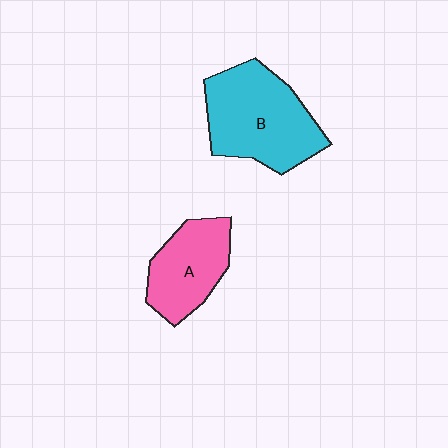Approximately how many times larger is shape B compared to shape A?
Approximately 1.5 times.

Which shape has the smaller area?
Shape A (pink).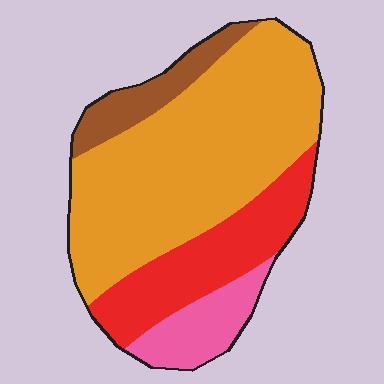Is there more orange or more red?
Orange.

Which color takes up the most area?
Orange, at roughly 55%.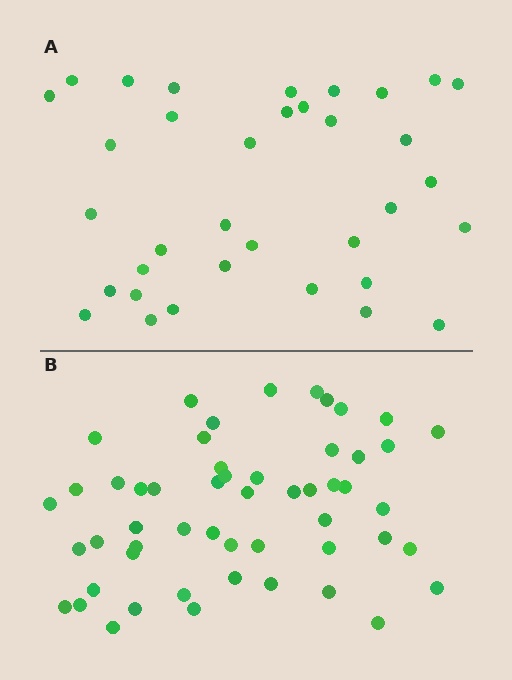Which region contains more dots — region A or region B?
Region B (the bottom region) has more dots.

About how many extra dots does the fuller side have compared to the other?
Region B has approximately 20 more dots than region A.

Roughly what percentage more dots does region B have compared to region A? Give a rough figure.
About 50% more.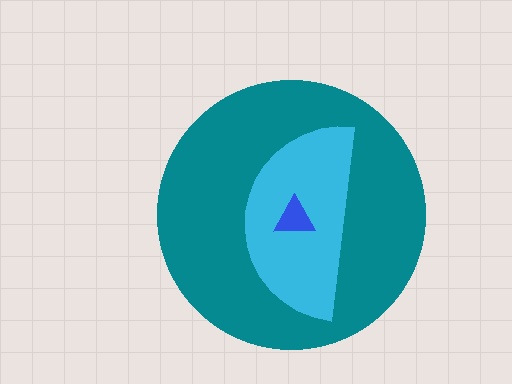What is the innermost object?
The blue triangle.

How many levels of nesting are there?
3.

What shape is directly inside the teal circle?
The cyan semicircle.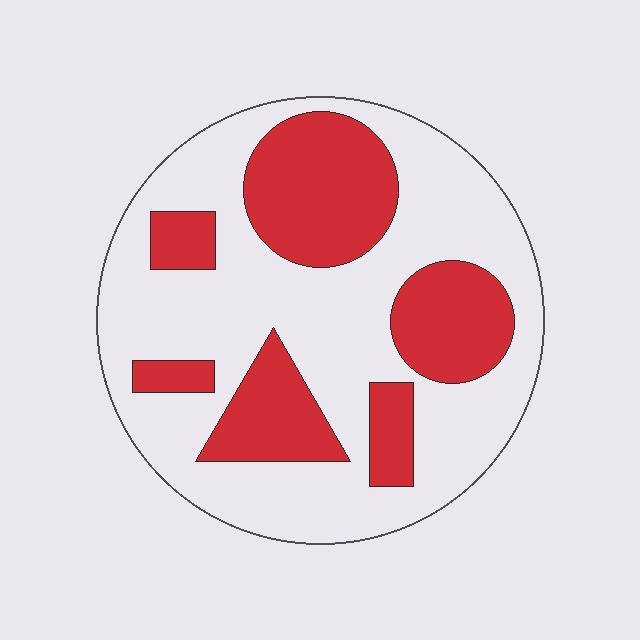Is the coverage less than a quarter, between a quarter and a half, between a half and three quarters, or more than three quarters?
Between a quarter and a half.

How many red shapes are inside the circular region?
6.